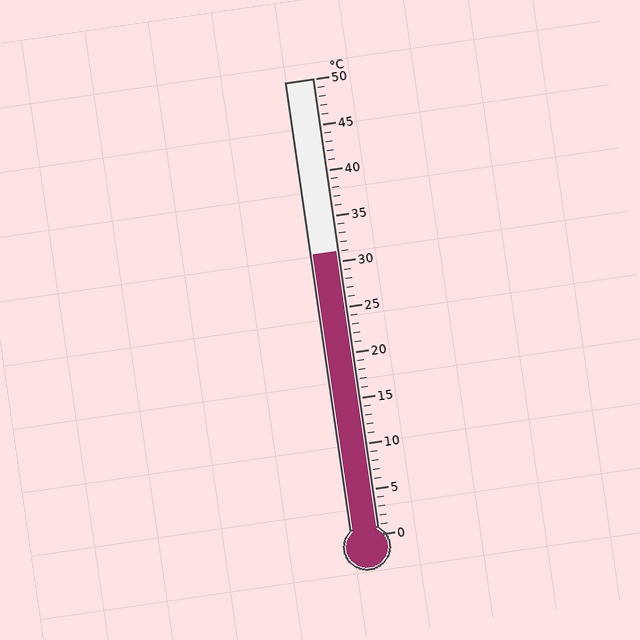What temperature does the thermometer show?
The thermometer shows approximately 31°C.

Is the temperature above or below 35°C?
The temperature is below 35°C.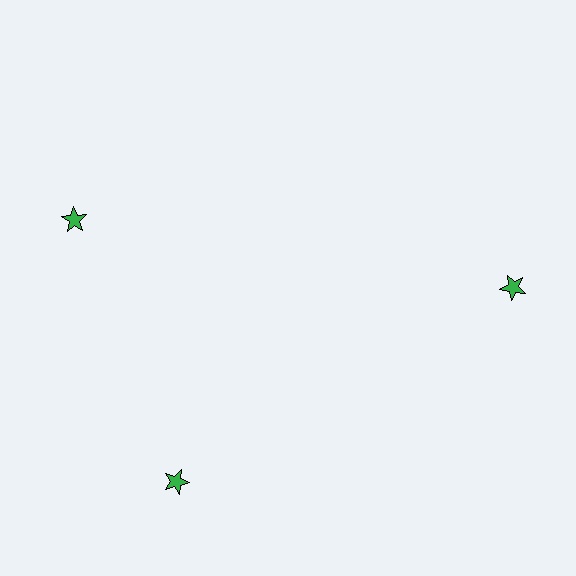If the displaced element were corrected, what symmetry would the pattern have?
It would have 3-fold rotational symmetry — the pattern would map onto itself every 120 degrees.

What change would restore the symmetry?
The symmetry would be restored by rotating it back into even spacing with its neighbors so that all 3 stars sit at equal angles and equal distance from the center.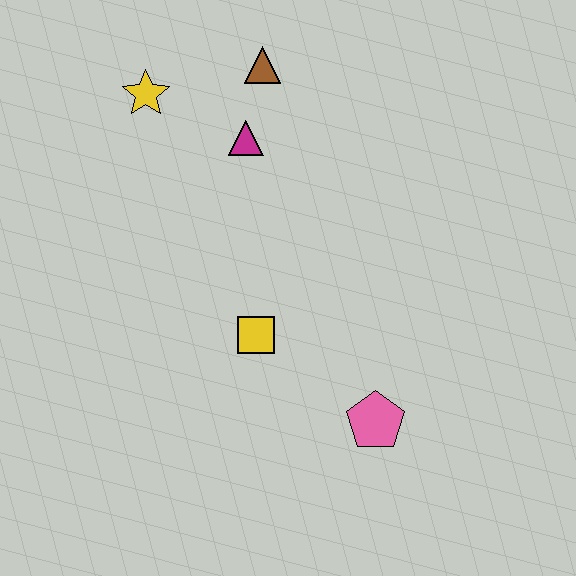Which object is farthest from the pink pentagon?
The yellow star is farthest from the pink pentagon.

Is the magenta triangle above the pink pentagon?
Yes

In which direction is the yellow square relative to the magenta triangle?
The yellow square is below the magenta triangle.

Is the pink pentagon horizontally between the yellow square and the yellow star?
No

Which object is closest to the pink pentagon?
The yellow square is closest to the pink pentagon.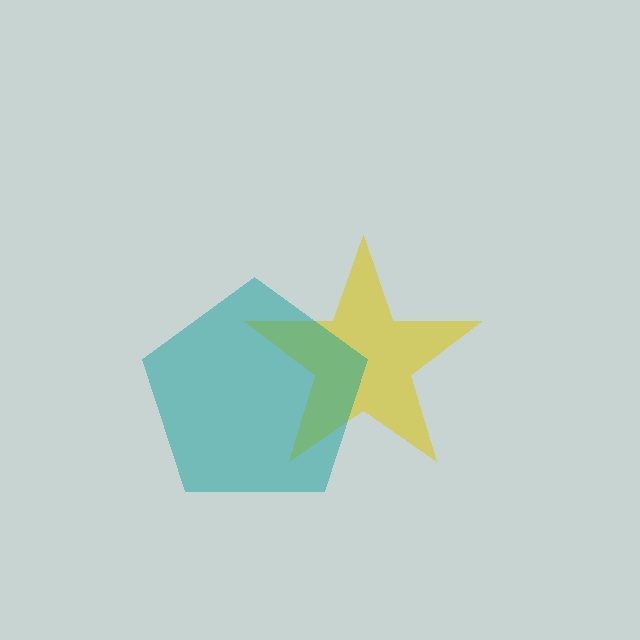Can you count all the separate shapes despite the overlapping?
Yes, there are 2 separate shapes.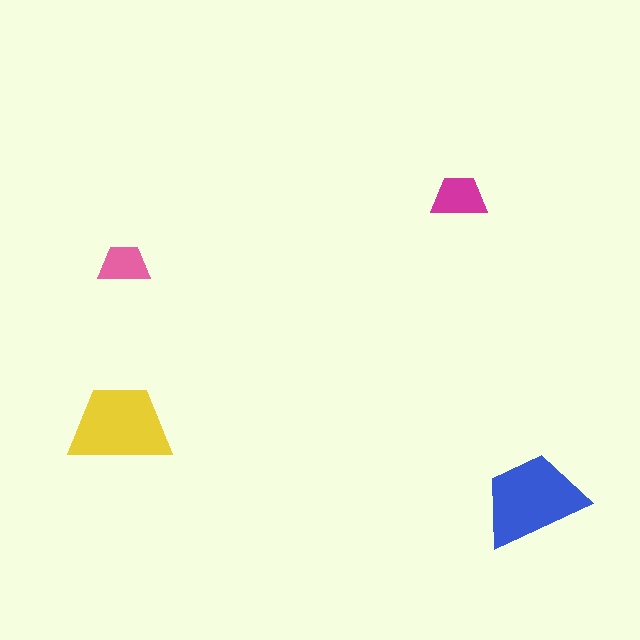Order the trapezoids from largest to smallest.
the blue one, the yellow one, the magenta one, the pink one.